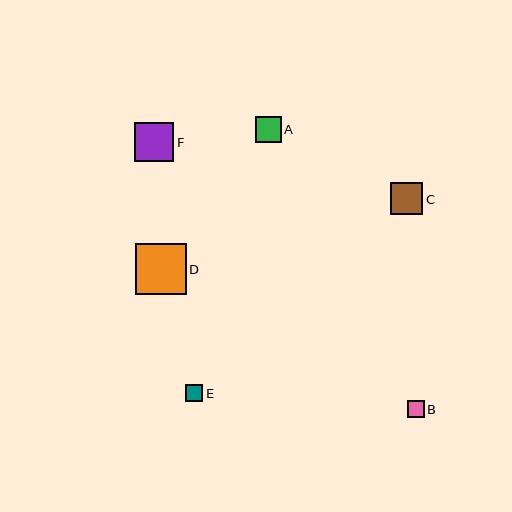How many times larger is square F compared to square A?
Square F is approximately 1.5 times the size of square A.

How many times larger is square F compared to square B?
Square F is approximately 2.3 times the size of square B.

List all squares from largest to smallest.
From largest to smallest: D, F, C, A, E, B.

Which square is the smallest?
Square B is the smallest with a size of approximately 17 pixels.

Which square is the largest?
Square D is the largest with a size of approximately 51 pixels.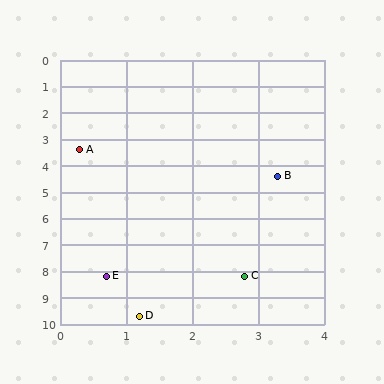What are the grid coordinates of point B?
Point B is at approximately (3.3, 4.4).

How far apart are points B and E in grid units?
Points B and E are about 4.6 grid units apart.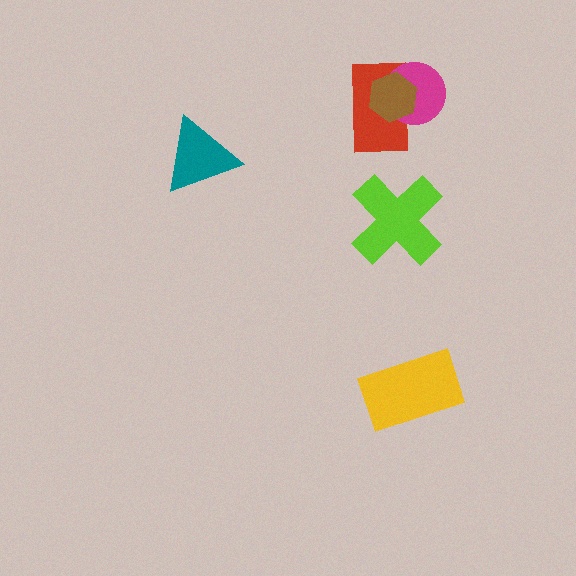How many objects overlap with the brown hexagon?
2 objects overlap with the brown hexagon.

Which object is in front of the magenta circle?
The brown hexagon is in front of the magenta circle.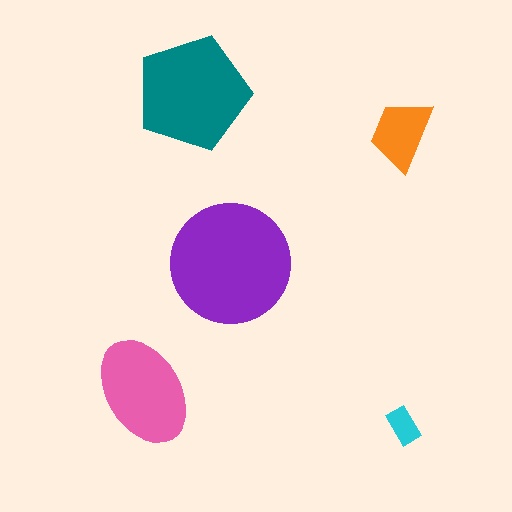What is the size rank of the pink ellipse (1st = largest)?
3rd.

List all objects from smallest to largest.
The cyan rectangle, the orange trapezoid, the pink ellipse, the teal pentagon, the purple circle.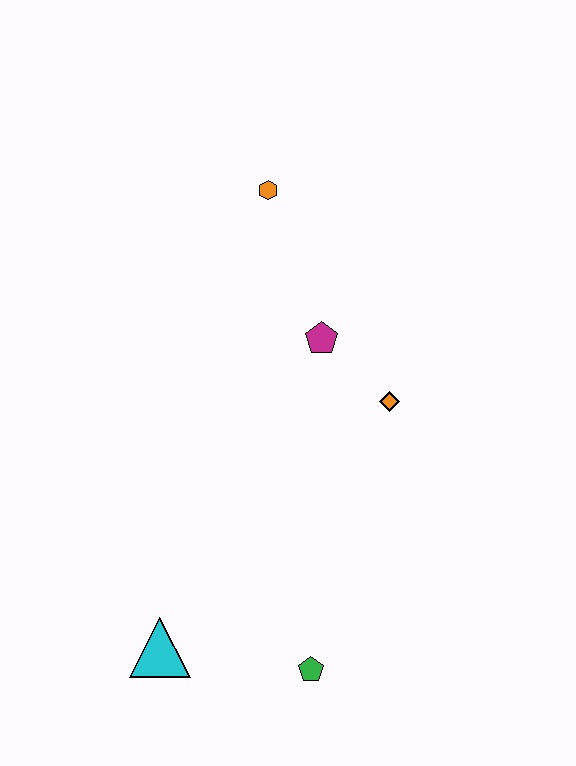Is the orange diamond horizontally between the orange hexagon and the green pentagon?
No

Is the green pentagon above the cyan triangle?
No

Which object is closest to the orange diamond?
The magenta pentagon is closest to the orange diamond.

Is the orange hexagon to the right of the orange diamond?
No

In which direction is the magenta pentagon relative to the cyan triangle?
The magenta pentagon is above the cyan triangle.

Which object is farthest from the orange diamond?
The cyan triangle is farthest from the orange diamond.